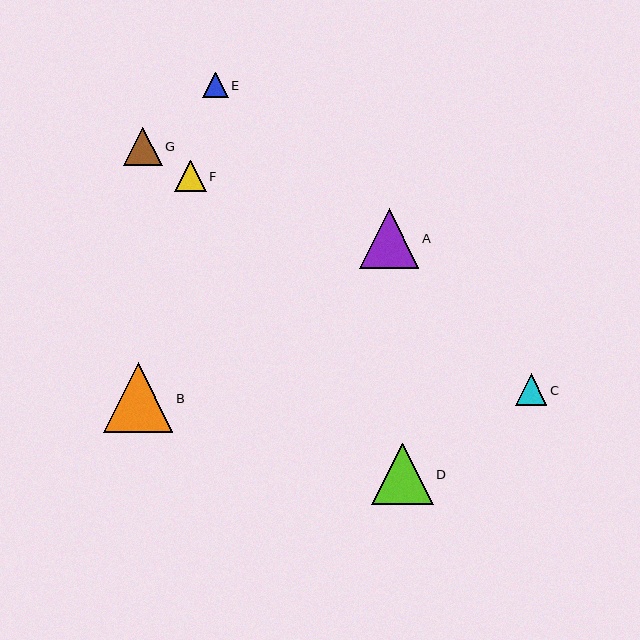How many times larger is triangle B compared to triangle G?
Triangle B is approximately 1.8 times the size of triangle G.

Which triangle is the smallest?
Triangle E is the smallest with a size of approximately 25 pixels.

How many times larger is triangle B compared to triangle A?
Triangle B is approximately 1.2 times the size of triangle A.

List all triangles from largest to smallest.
From largest to smallest: B, D, A, G, C, F, E.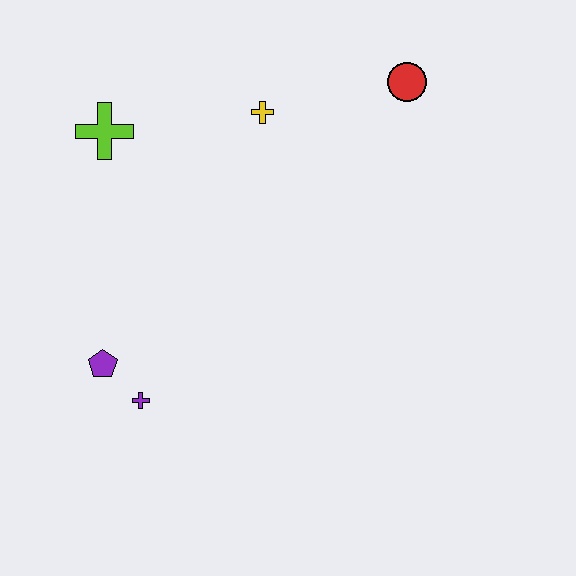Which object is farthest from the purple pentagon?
The red circle is farthest from the purple pentagon.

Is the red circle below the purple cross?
No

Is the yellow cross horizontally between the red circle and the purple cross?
Yes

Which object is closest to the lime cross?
The yellow cross is closest to the lime cross.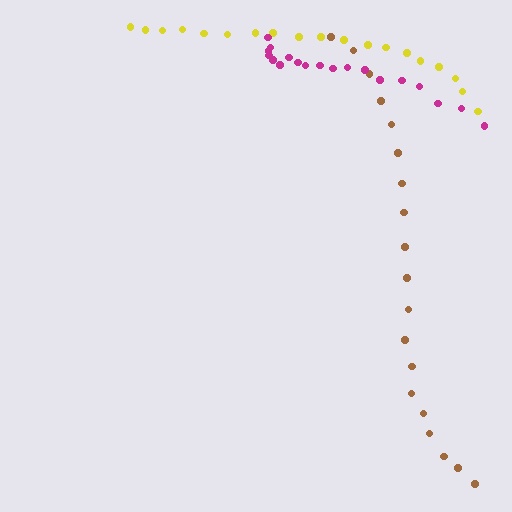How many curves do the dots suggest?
There are 3 distinct paths.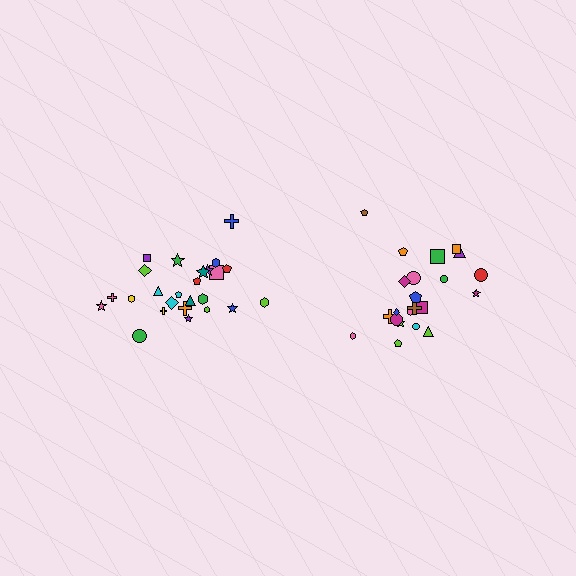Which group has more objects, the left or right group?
The left group.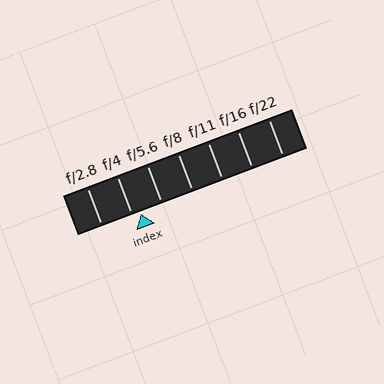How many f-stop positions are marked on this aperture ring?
There are 7 f-stop positions marked.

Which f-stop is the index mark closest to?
The index mark is closest to f/4.